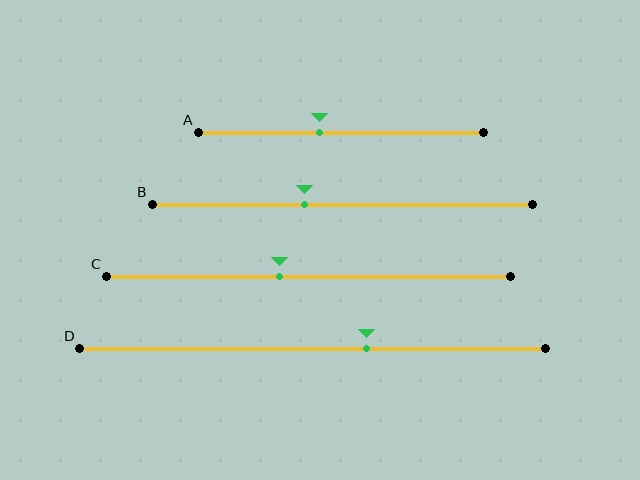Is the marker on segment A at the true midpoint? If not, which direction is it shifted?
No, the marker on segment A is shifted to the left by about 7% of the segment length.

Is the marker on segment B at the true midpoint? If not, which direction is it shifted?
No, the marker on segment B is shifted to the left by about 10% of the segment length.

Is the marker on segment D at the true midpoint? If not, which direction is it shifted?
No, the marker on segment D is shifted to the right by about 12% of the segment length.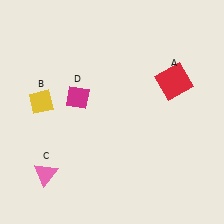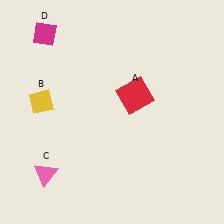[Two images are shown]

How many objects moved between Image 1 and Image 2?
2 objects moved between the two images.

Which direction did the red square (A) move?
The red square (A) moved left.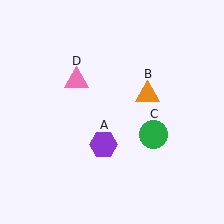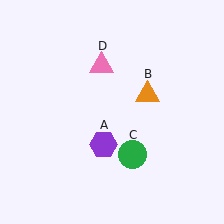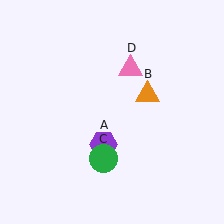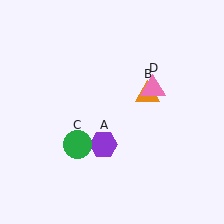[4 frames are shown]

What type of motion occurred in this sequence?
The green circle (object C), pink triangle (object D) rotated clockwise around the center of the scene.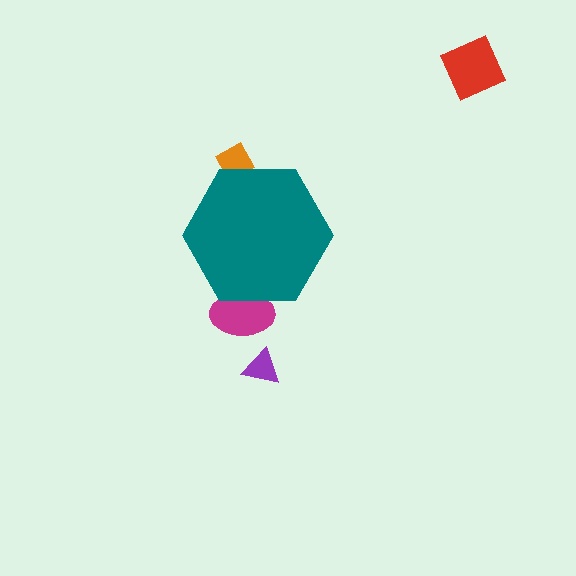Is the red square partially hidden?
No, the red square is fully visible.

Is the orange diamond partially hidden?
Yes, the orange diamond is partially hidden behind the teal hexagon.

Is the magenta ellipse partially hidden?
Yes, the magenta ellipse is partially hidden behind the teal hexagon.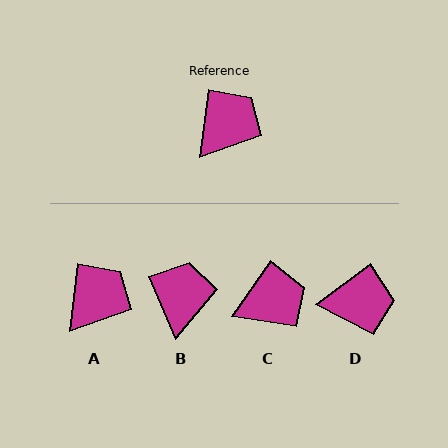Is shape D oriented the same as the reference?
No, it is off by about 46 degrees.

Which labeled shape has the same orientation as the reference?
A.